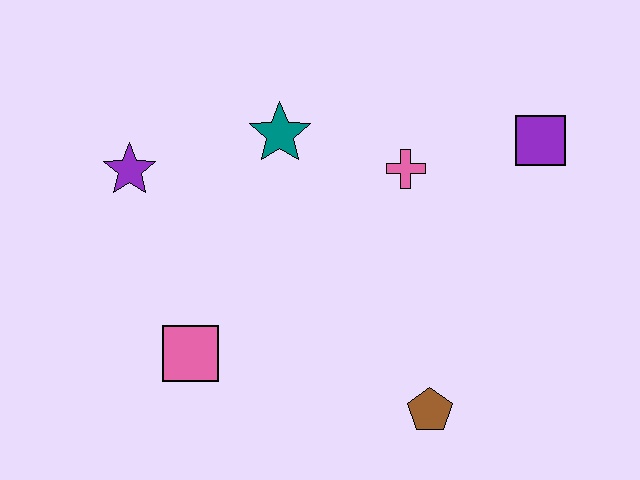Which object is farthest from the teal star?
The brown pentagon is farthest from the teal star.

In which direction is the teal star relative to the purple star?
The teal star is to the right of the purple star.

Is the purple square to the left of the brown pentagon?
No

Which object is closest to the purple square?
The pink cross is closest to the purple square.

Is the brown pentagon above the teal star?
No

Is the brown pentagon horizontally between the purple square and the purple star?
Yes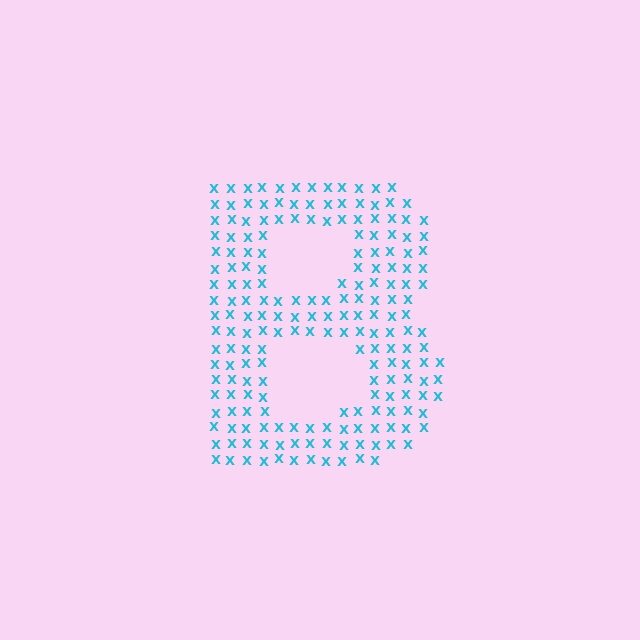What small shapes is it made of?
It is made of small letter X's.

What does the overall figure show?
The overall figure shows the letter B.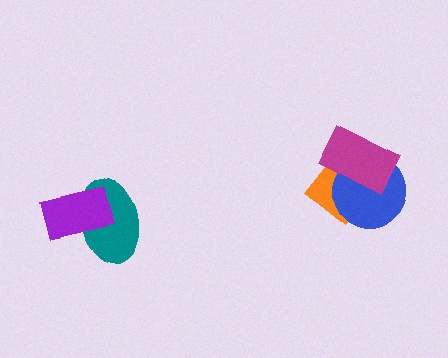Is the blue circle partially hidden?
Yes, it is partially covered by another shape.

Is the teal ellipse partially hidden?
Yes, it is partially covered by another shape.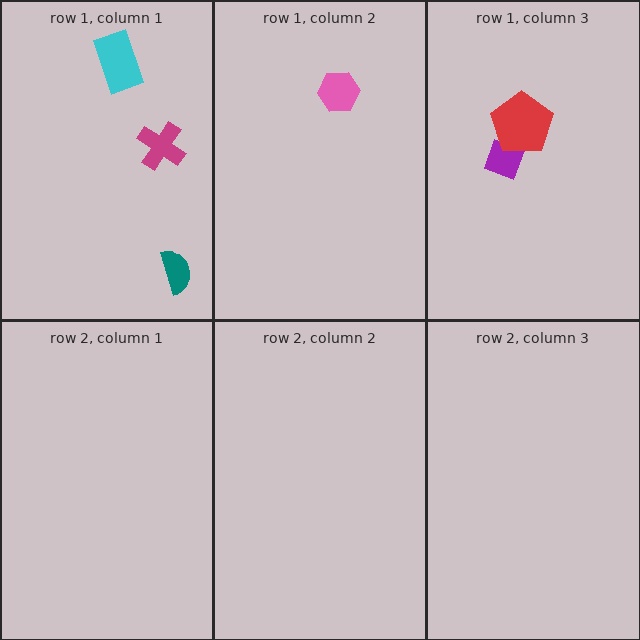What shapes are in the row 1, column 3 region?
The purple diamond, the red pentagon.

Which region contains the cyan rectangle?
The row 1, column 1 region.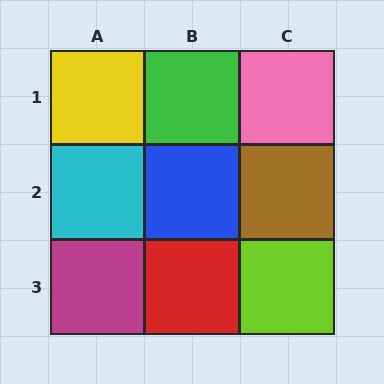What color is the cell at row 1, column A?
Yellow.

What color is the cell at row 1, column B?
Green.